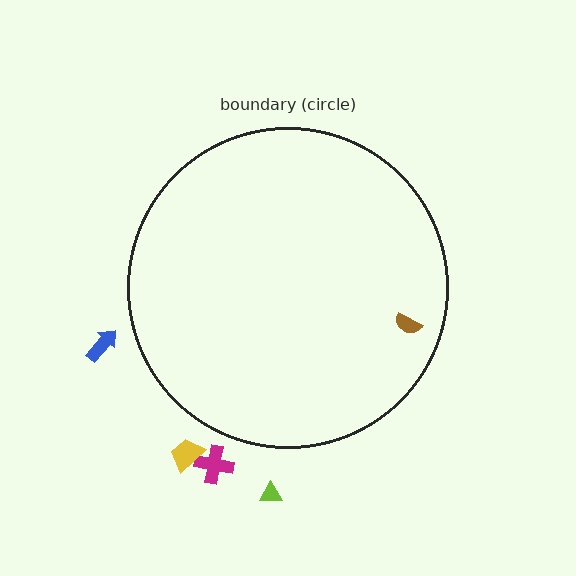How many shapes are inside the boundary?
1 inside, 4 outside.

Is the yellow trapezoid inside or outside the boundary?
Outside.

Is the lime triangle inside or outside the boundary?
Outside.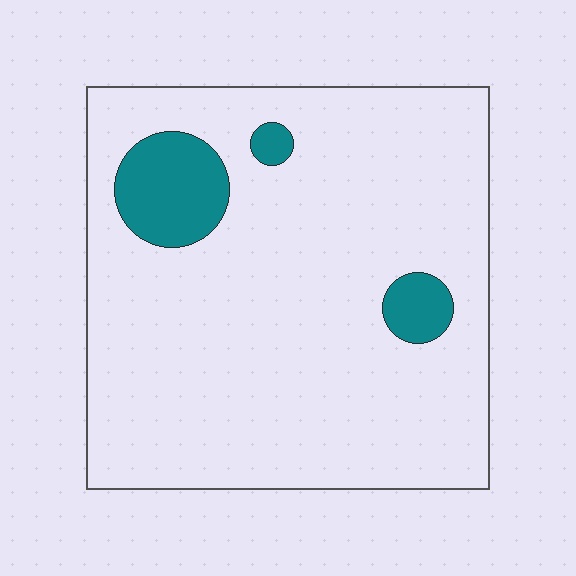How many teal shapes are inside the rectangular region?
3.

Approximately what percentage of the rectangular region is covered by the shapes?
Approximately 10%.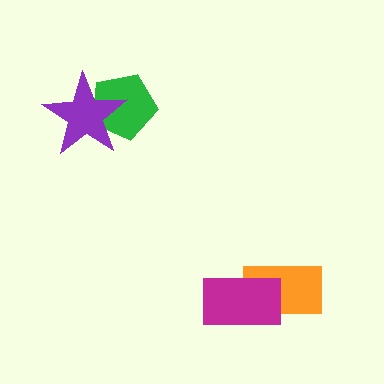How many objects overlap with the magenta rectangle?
1 object overlaps with the magenta rectangle.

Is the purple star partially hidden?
No, no other shape covers it.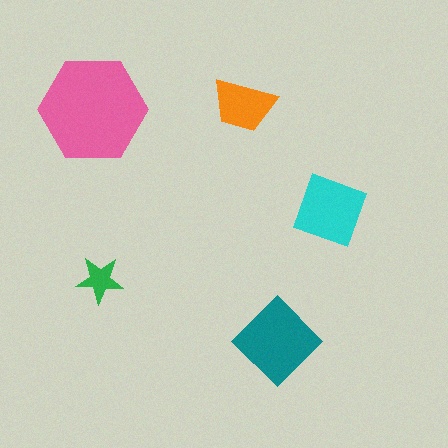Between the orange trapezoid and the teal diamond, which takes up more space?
The teal diamond.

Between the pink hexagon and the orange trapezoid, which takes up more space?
The pink hexagon.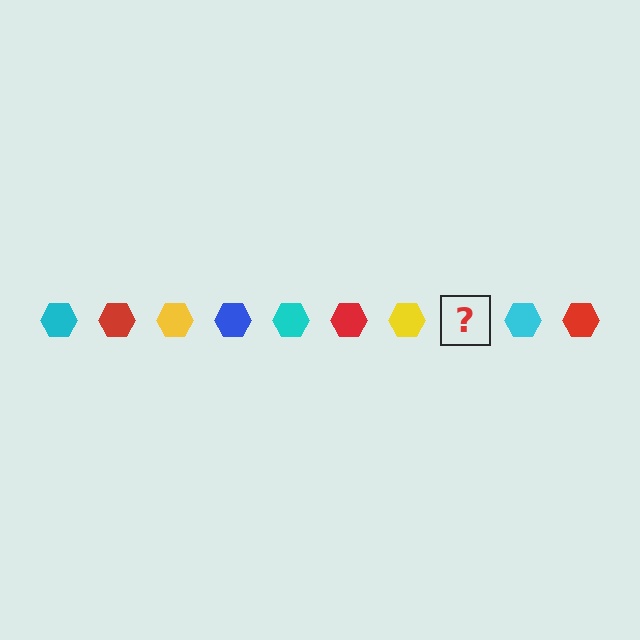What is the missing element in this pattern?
The missing element is a blue hexagon.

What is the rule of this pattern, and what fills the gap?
The rule is that the pattern cycles through cyan, red, yellow, blue hexagons. The gap should be filled with a blue hexagon.